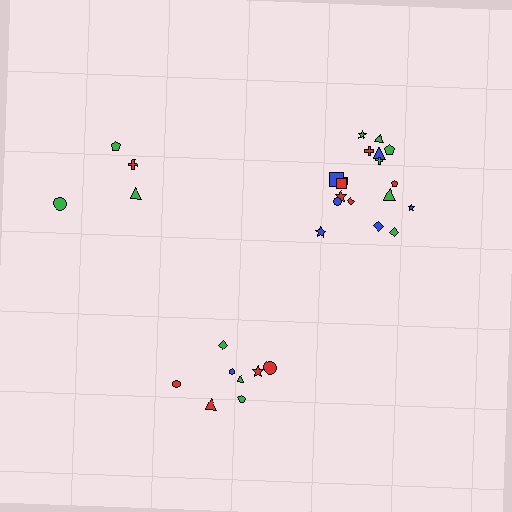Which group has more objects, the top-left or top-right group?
The top-right group.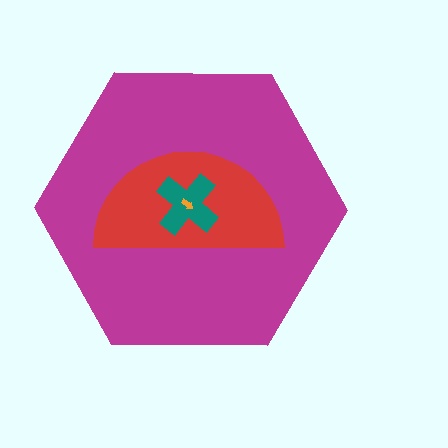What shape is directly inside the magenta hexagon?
The red semicircle.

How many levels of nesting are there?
4.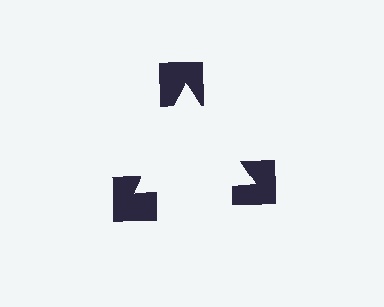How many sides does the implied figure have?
3 sides.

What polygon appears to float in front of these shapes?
An illusory triangle — its edges are inferred from the aligned wedge cuts in the notched squares, not physically drawn.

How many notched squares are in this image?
There are 3 — one at each vertex of the illusory triangle.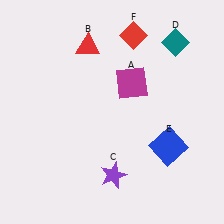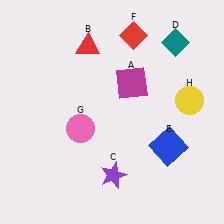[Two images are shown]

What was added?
A pink circle (G), a yellow circle (H) were added in Image 2.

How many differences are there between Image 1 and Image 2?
There are 2 differences between the two images.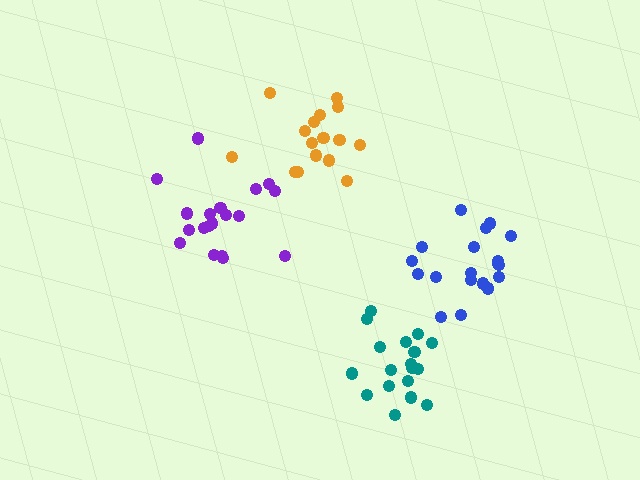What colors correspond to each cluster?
The clusters are colored: orange, teal, purple, blue.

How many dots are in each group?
Group 1: 16 dots, Group 2: 18 dots, Group 3: 19 dots, Group 4: 19 dots (72 total).